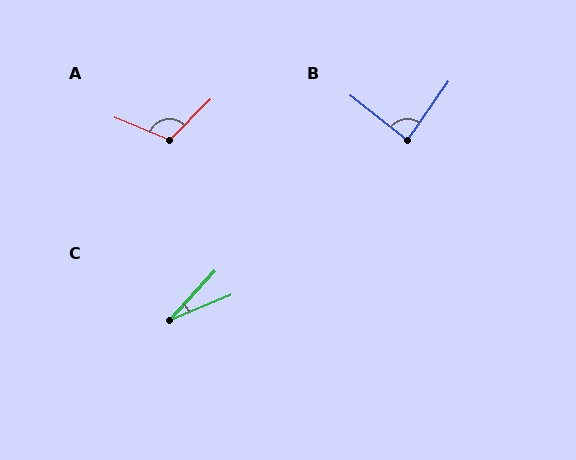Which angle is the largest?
A, at approximately 113 degrees.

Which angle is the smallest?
C, at approximately 25 degrees.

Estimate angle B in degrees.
Approximately 86 degrees.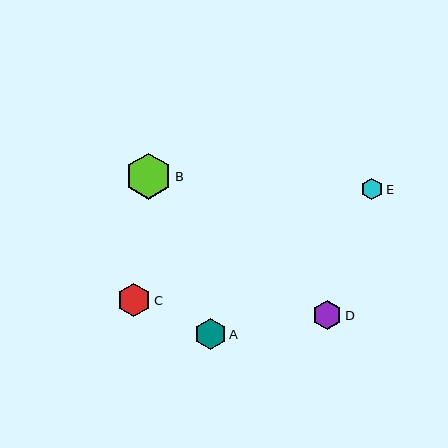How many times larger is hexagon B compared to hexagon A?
Hexagon B is approximately 1.5 times the size of hexagon A.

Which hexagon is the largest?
Hexagon B is the largest with a size of approximately 46 pixels.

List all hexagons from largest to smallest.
From largest to smallest: B, C, A, D, E.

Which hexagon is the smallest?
Hexagon E is the smallest with a size of approximately 22 pixels.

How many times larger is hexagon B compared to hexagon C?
Hexagon B is approximately 1.4 times the size of hexagon C.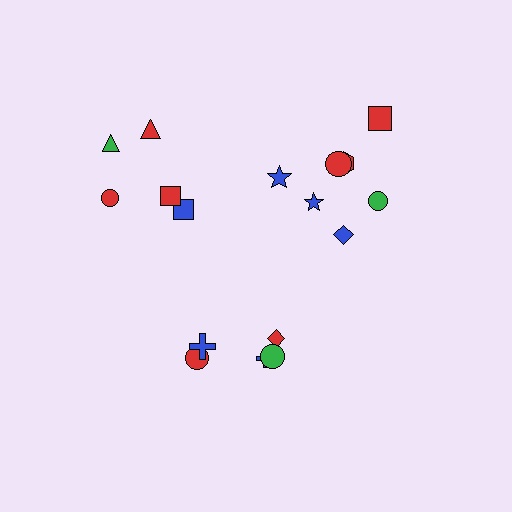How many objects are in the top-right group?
There are 7 objects.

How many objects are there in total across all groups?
There are 17 objects.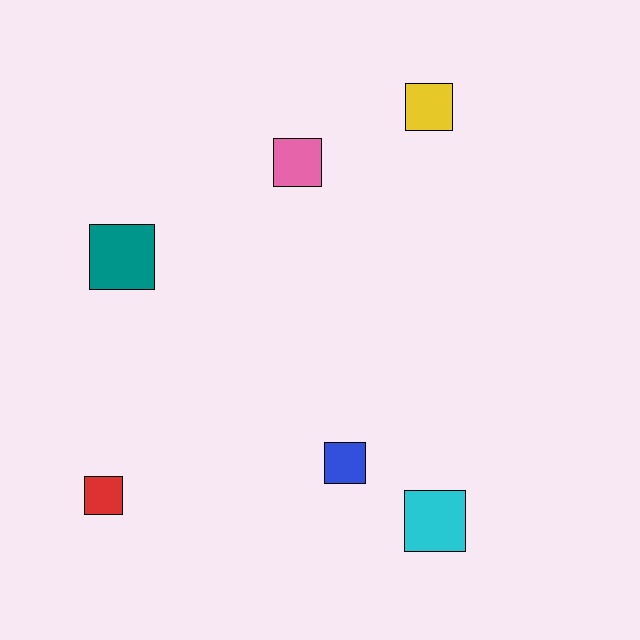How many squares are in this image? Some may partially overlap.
There are 6 squares.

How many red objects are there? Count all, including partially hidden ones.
There is 1 red object.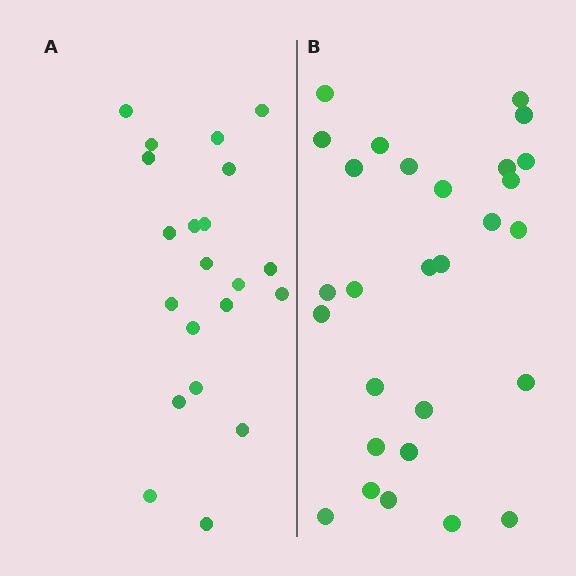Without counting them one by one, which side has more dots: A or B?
Region B (the right region) has more dots.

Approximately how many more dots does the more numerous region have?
Region B has roughly 8 or so more dots than region A.